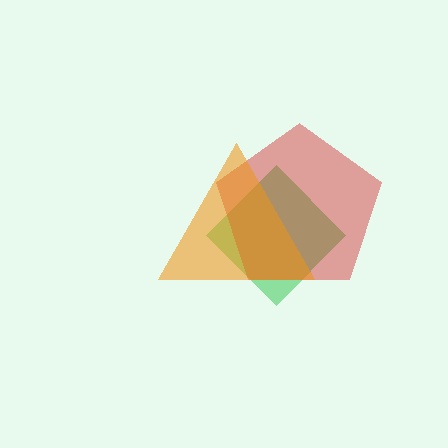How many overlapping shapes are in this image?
There are 3 overlapping shapes in the image.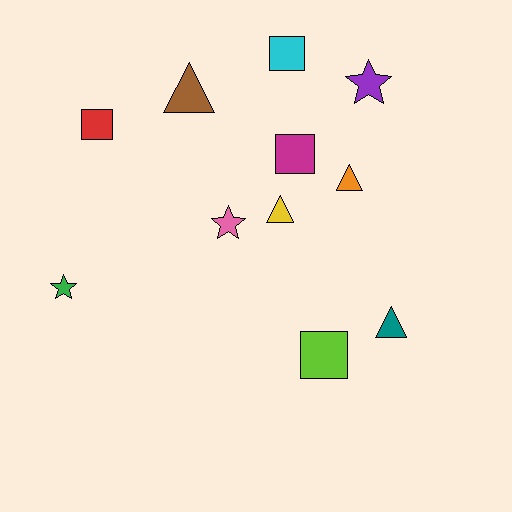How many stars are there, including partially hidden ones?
There are 3 stars.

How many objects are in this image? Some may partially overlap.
There are 11 objects.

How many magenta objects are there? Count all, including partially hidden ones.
There is 1 magenta object.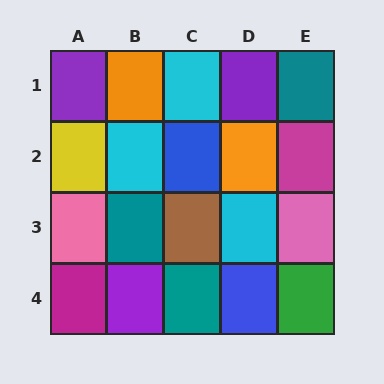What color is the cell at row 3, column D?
Cyan.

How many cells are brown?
1 cell is brown.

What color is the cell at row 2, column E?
Magenta.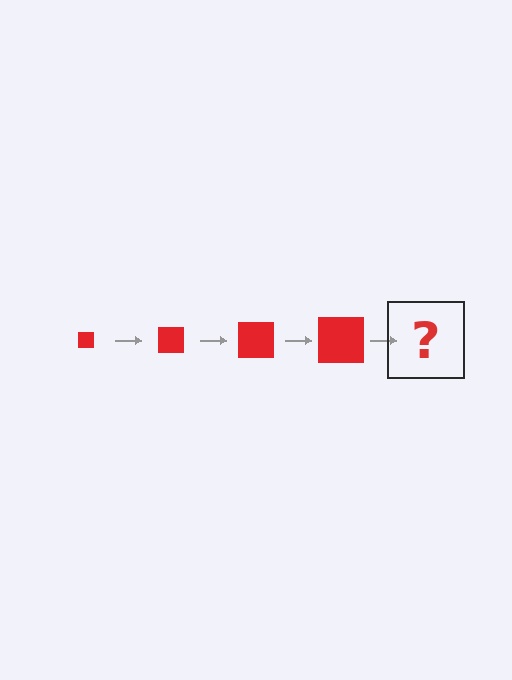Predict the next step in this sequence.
The next step is a red square, larger than the previous one.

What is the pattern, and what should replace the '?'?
The pattern is that the square gets progressively larger each step. The '?' should be a red square, larger than the previous one.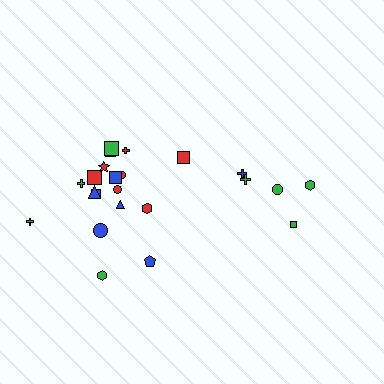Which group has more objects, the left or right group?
The left group.